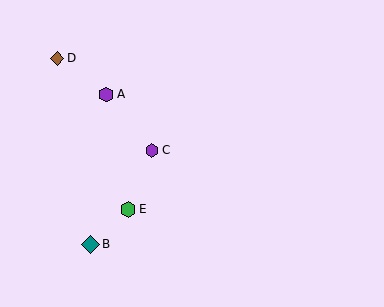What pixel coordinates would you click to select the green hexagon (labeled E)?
Click at (128, 209) to select the green hexagon E.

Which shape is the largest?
The teal diamond (labeled B) is the largest.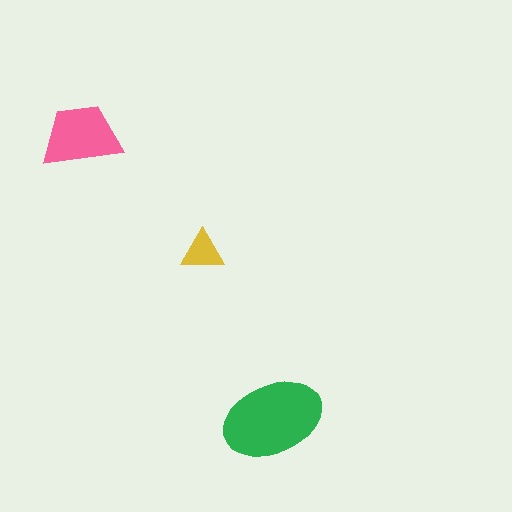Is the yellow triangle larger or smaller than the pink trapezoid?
Smaller.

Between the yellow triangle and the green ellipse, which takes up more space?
The green ellipse.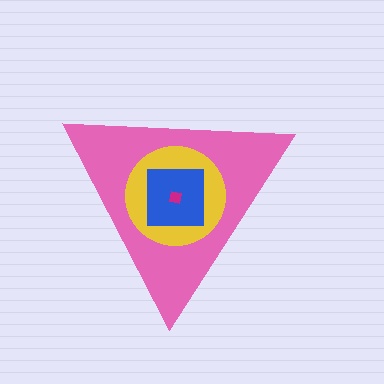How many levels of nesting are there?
4.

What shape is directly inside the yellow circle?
The blue square.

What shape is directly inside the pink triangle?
The yellow circle.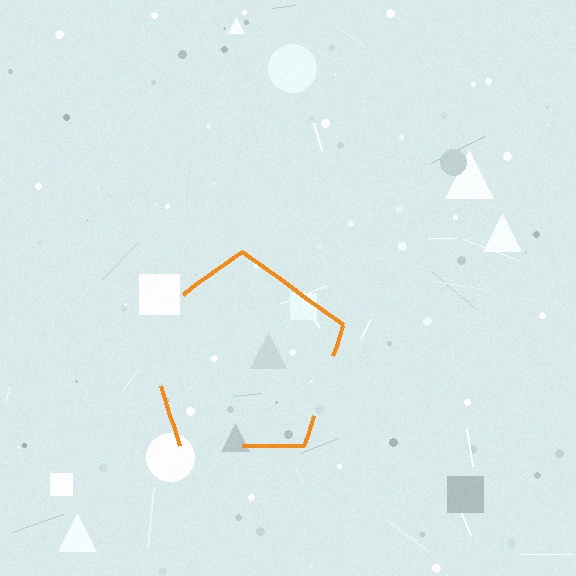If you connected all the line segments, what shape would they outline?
They would outline a pentagon.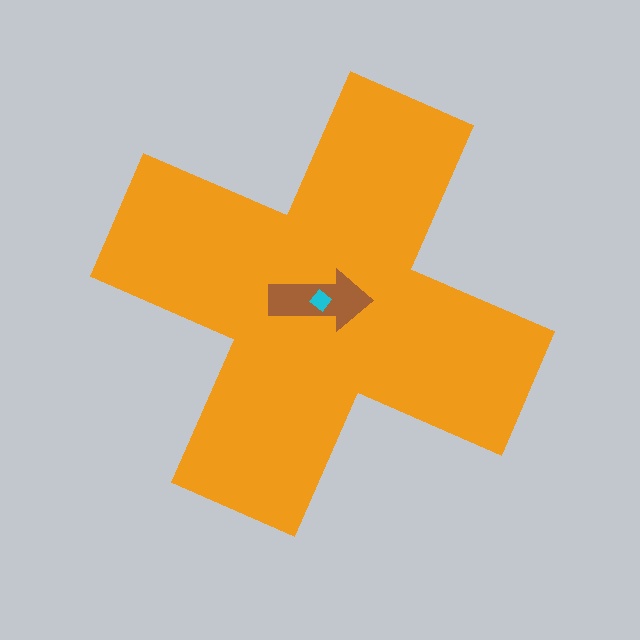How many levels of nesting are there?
3.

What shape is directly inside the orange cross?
The brown arrow.